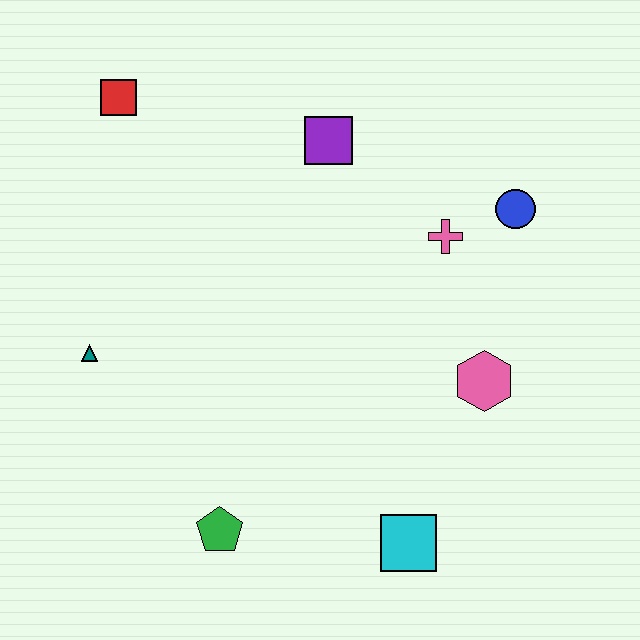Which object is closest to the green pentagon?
The cyan square is closest to the green pentagon.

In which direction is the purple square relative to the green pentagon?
The purple square is above the green pentagon.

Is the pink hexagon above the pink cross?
No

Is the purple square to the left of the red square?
No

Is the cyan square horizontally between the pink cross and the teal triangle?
Yes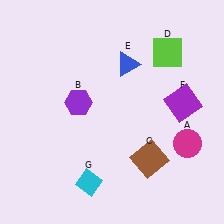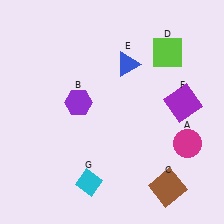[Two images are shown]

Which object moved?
The brown square (C) moved down.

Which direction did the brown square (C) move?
The brown square (C) moved down.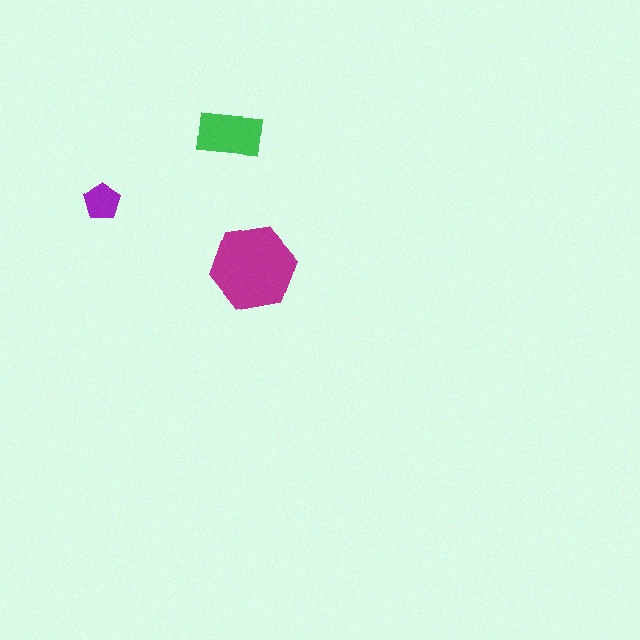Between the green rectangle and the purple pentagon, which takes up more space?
The green rectangle.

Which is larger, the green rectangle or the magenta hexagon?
The magenta hexagon.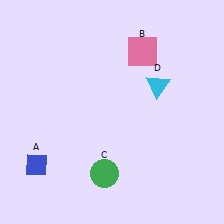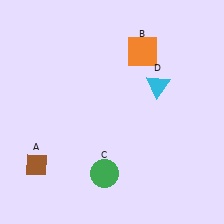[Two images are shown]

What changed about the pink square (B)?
In Image 1, B is pink. In Image 2, it changed to orange.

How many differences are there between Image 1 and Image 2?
There are 2 differences between the two images.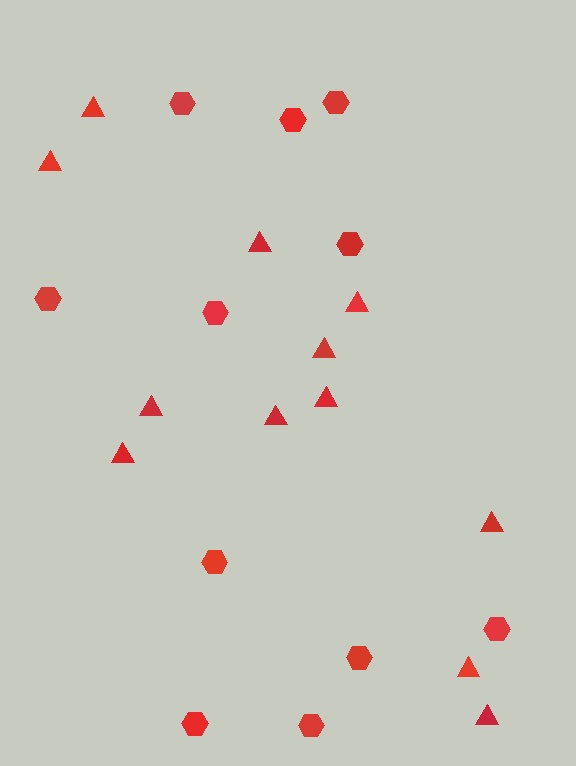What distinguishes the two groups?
There are 2 groups: one group of hexagons (11) and one group of triangles (12).